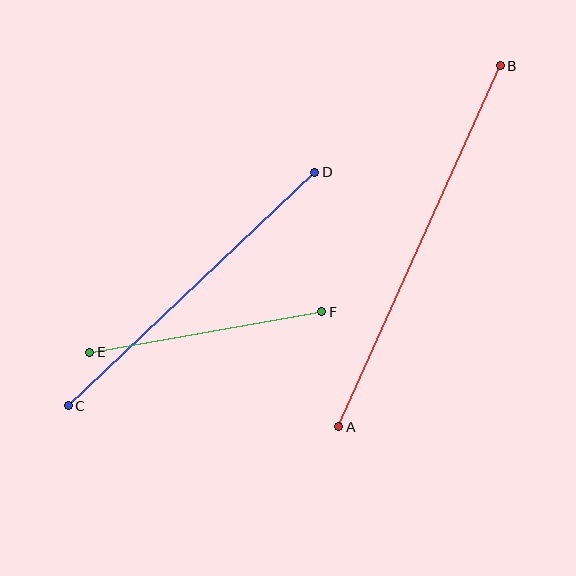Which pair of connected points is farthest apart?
Points A and B are farthest apart.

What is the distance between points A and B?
The distance is approximately 395 pixels.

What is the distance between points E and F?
The distance is approximately 235 pixels.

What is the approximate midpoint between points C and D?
The midpoint is at approximately (191, 289) pixels.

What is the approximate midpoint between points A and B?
The midpoint is at approximately (420, 246) pixels.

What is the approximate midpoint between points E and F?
The midpoint is at approximately (206, 332) pixels.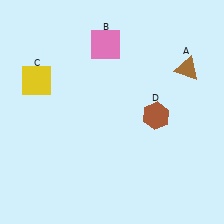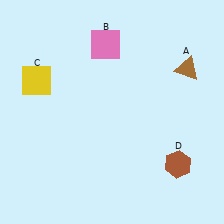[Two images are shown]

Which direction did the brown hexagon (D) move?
The brown hexagon (D) moved down.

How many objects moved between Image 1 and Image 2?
1 object moved between the two images.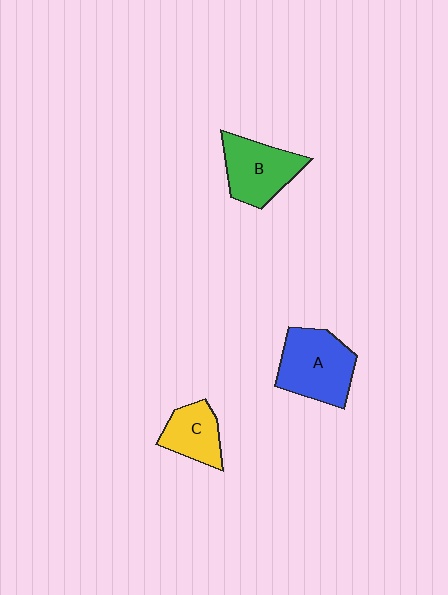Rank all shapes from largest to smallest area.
From largest to smallest: A (blue), B (green), C (yellow).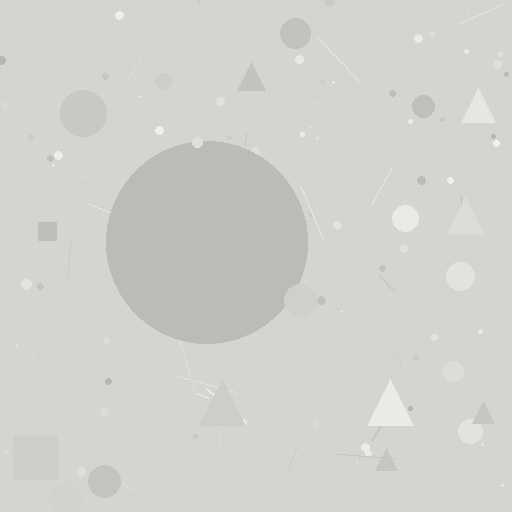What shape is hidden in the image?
A circle is hidden in the image.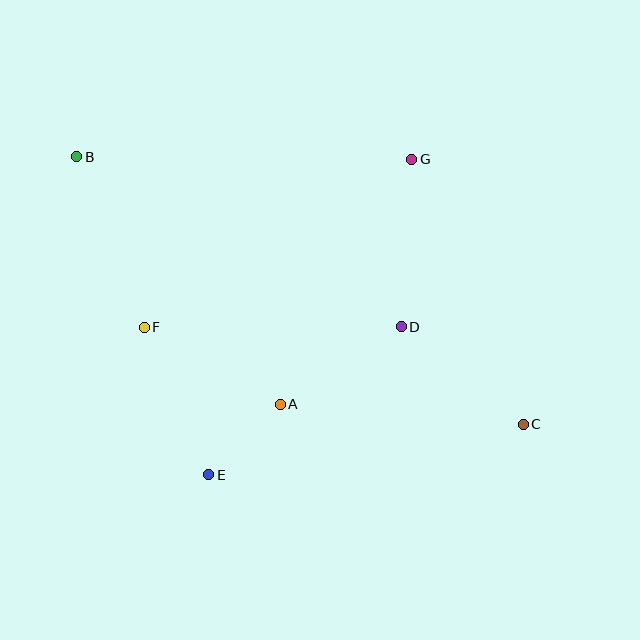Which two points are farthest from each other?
Points B and C are farthest from each other.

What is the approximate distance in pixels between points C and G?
The distance between C and G is approximately 288 pixels.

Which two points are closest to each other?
Points A and E are closest to each other.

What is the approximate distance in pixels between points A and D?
The distance between A and D is approximately 144 pixels.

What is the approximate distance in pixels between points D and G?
The distance between D and G is approximately 167 pixels.